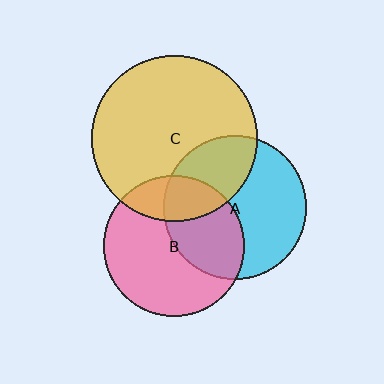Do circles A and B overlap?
Yes.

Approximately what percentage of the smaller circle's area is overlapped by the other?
Approximately 40%.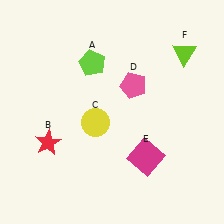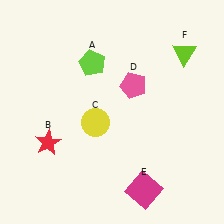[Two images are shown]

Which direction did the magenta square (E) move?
The magenta square (E) moved down.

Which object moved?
The magenta square (E) moved down.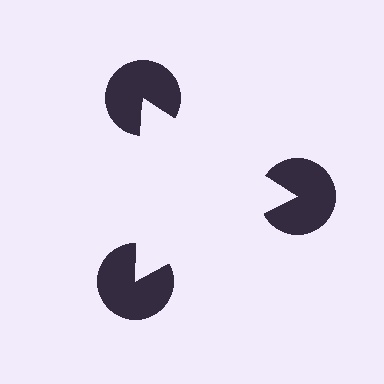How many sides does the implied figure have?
3 sides.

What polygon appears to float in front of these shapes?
An illusory triangle — its edges are inferred from the aligned wedge cuts in the pac-man discs, not physically drawn.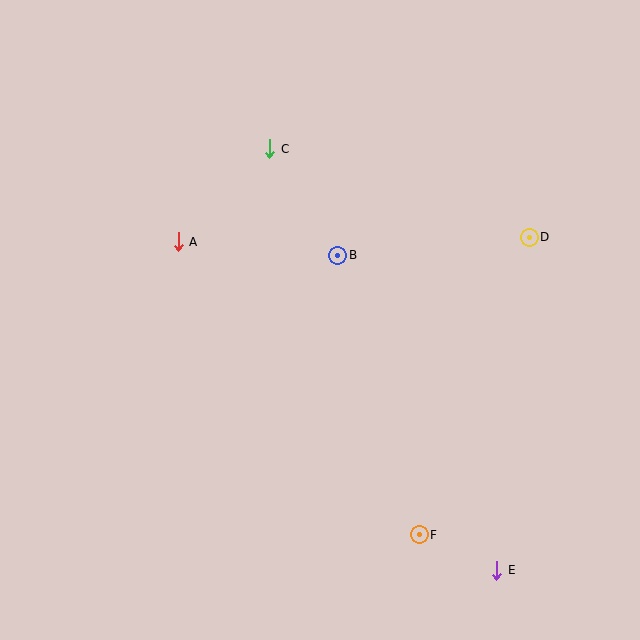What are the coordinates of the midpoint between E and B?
The midpoint between E and B is at (417, 413).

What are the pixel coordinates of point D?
Point D is at (529, 237).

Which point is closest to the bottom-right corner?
Point E is closest to the bottom-right corner.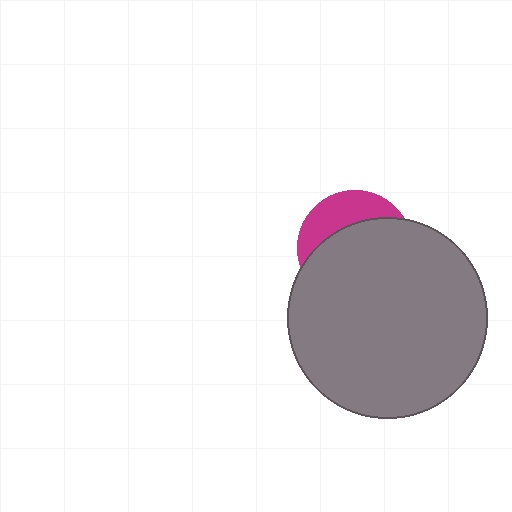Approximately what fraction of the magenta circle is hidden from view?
Roughly 69% of the magenta circle is hidden behind the gray circle.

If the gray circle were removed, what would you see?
You would see the complete magenta circle.